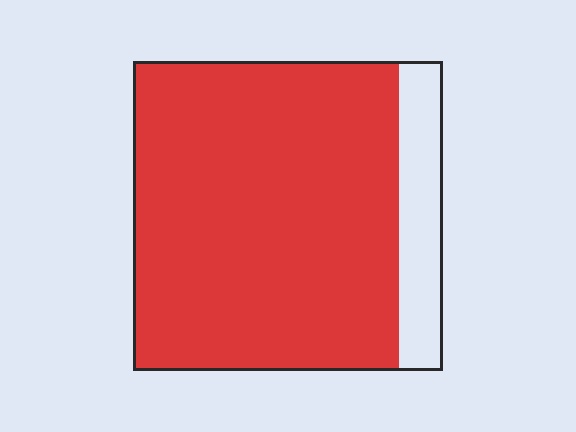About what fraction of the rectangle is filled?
About seven eighths (7/8).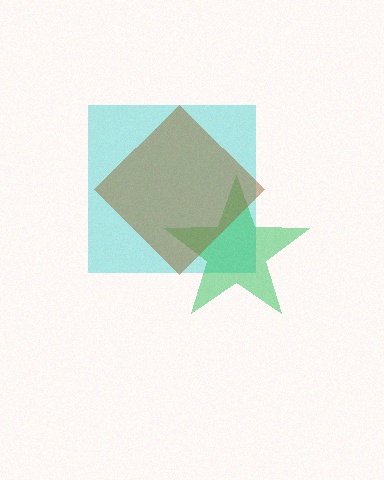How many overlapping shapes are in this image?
There are 3 overlapping shapes in the image.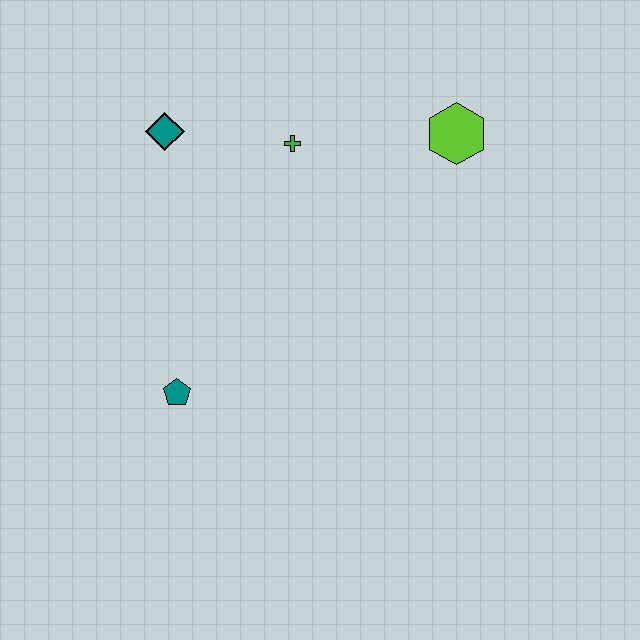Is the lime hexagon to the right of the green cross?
Yes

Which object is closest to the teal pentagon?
The teal diamond is closest to the teal pentagon.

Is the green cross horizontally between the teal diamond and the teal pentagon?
No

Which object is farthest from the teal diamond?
The lime hexagon is farthest from the teal diamond.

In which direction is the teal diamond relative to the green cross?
The teal diamond is to the left of the green cross.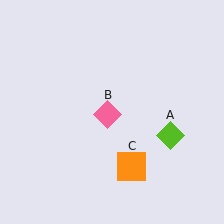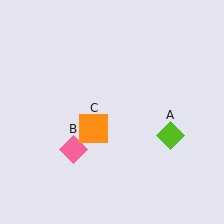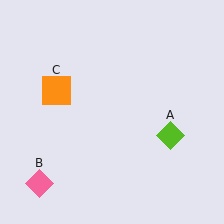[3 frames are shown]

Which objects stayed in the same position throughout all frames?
Lime diamond (object A) remained stationary.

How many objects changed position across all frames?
2 objects changed position: pink diamond (object B), orange square (object C).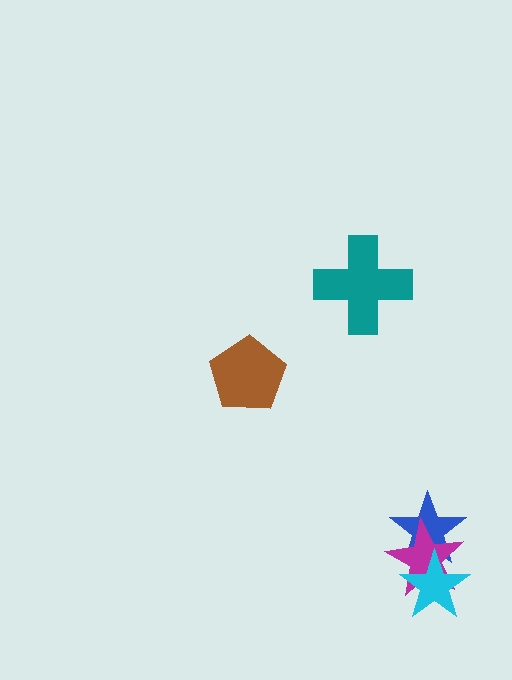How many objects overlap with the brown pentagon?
0 objects overlap with the brown pentagon.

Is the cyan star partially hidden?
No, no other shape covers it.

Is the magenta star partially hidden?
Yes, it is partially covered by another shape.